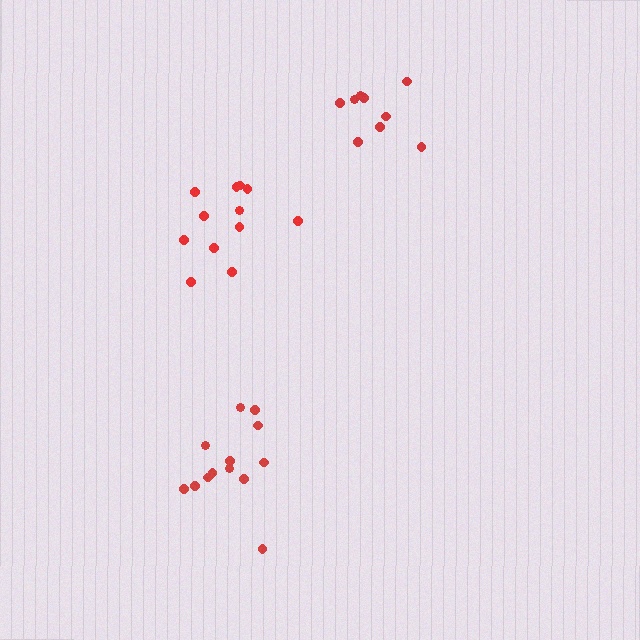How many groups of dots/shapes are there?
There are 3 groups.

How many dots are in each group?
Group 1: 13 dots, Group 2: 9 dots, Group 3: 12 dots (34 total).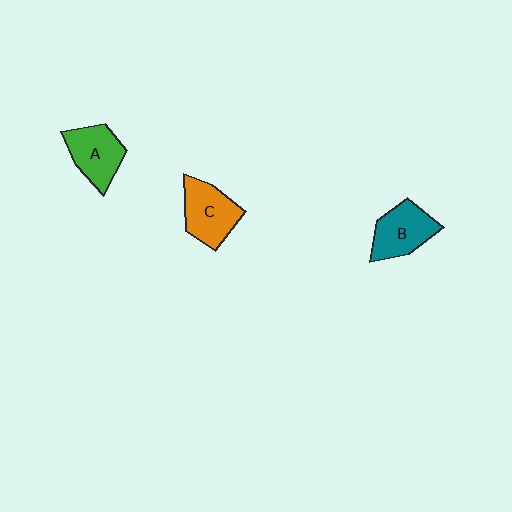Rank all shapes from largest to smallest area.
From largest to smallest: C (orange), B (teal), A (green).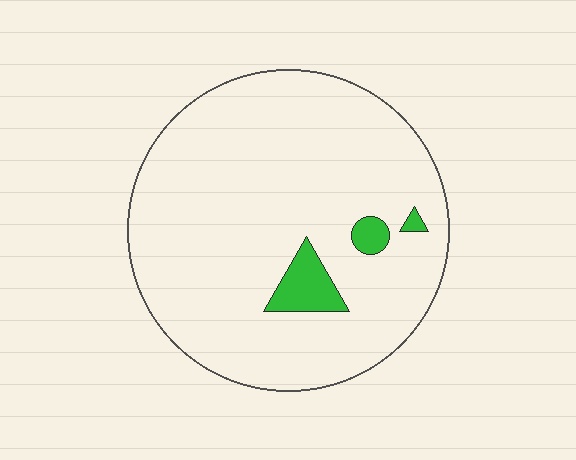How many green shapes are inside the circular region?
3.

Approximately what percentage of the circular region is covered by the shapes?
Approximately 5%.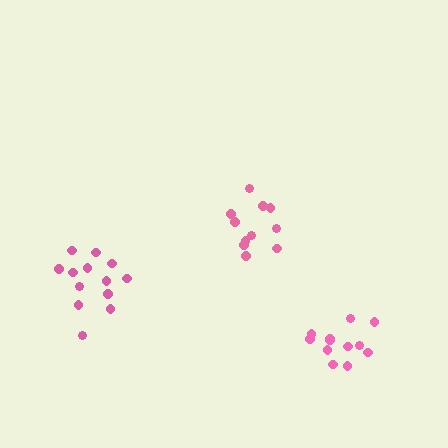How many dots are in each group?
Group 1: 12 dots, Group 2: 11 dots, Group 3: 13 dots (36 total).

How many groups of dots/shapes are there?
There are 3 groups.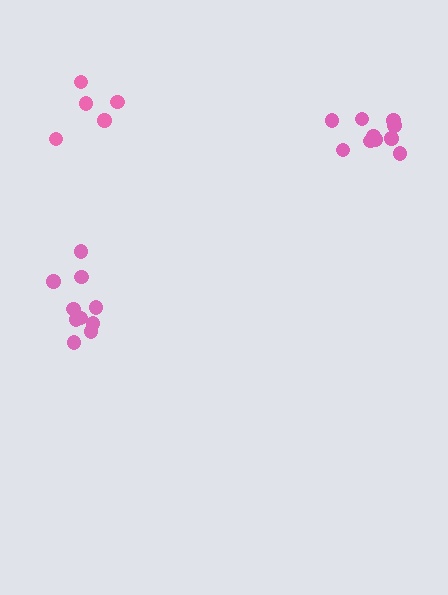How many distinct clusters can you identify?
There are 3 distinct clusters.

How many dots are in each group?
Group 1: 10 dots, Group 2: 10 dots, Group 3: 5 dots (25 total).